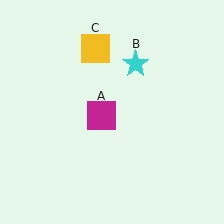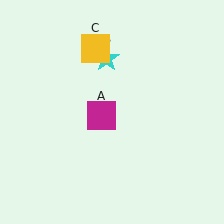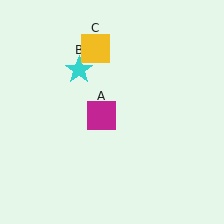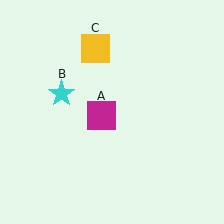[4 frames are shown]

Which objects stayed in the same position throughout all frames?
Magenta square (object A) and yellow square (object C) remained stationary.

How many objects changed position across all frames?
1 object changed position: cyan star (object B).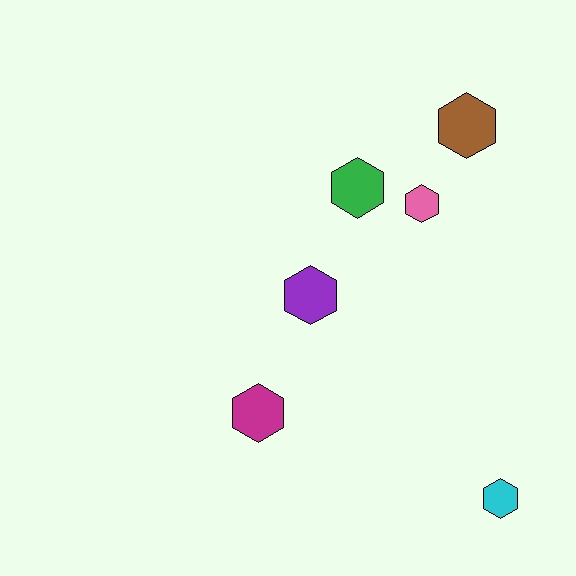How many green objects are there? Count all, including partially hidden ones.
There is 1 green object.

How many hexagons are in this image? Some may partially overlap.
There are 6 hexagons.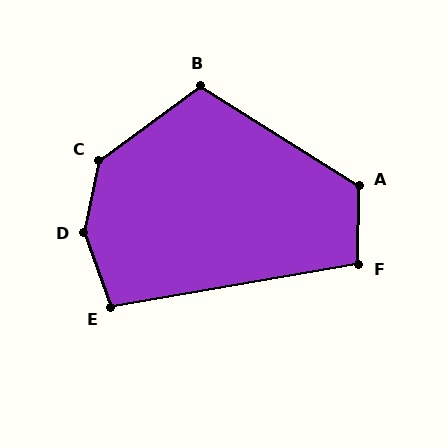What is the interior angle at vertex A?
Approximately 122 degrees (obtuse).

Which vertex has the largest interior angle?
D, at approximately 148 degrees.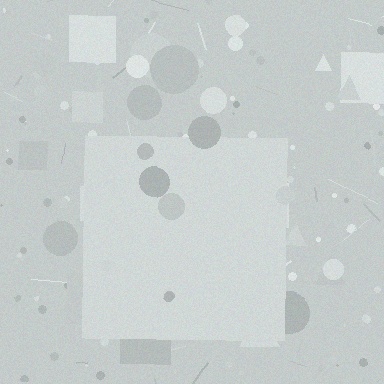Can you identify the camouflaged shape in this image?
The camouflaged shape is a square.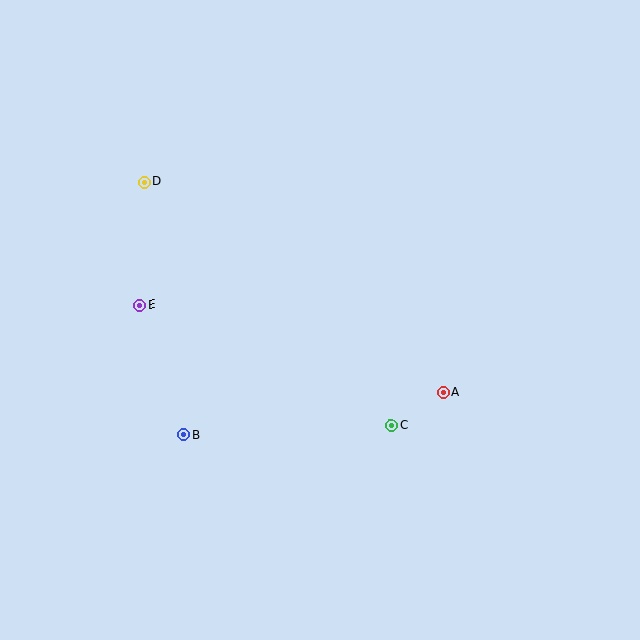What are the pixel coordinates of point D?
Point D is at (144, 182).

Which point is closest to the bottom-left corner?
Point B is closest to the bottom-left corner.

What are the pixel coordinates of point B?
Point B is at (183, 435).